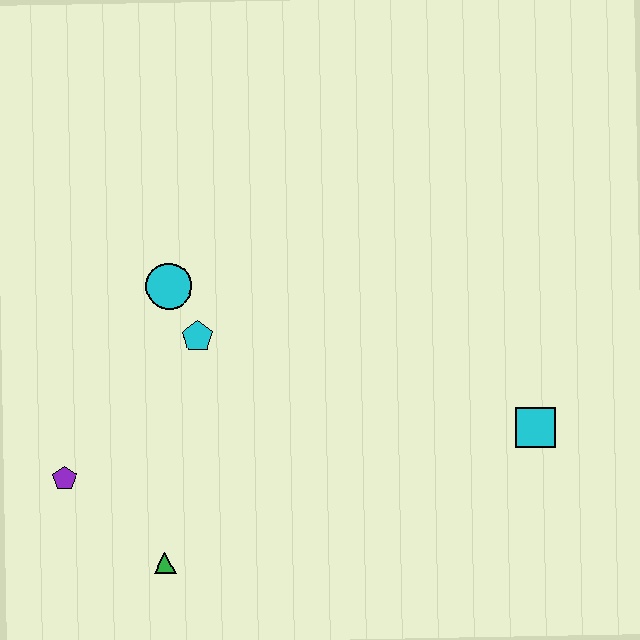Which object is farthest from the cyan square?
The purple pentagon is farthest from the cyan square.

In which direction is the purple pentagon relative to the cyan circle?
The purple pentagon is below the cyan circle.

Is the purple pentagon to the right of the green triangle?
No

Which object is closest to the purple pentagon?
The green triangle is closest to the purple pentagon.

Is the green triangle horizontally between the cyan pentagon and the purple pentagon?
Yes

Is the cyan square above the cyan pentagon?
No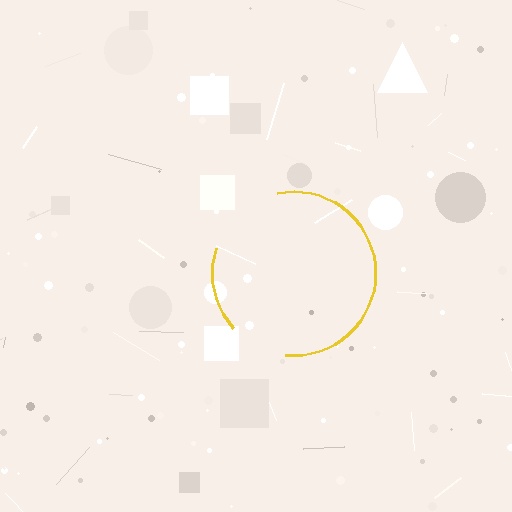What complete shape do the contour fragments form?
The contour fragments form a circle.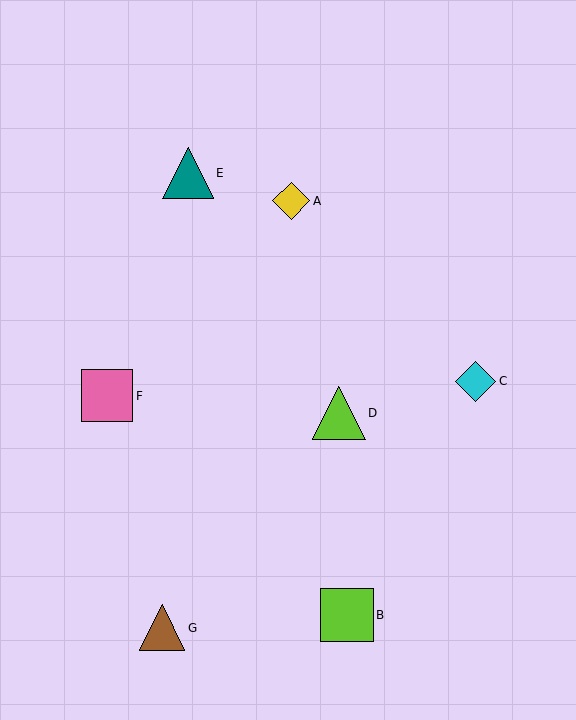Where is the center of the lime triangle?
The center of the lime triangle is at (339, 413).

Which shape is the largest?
The lime square (labeled B) is the largest.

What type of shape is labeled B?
Shape B is a lime square.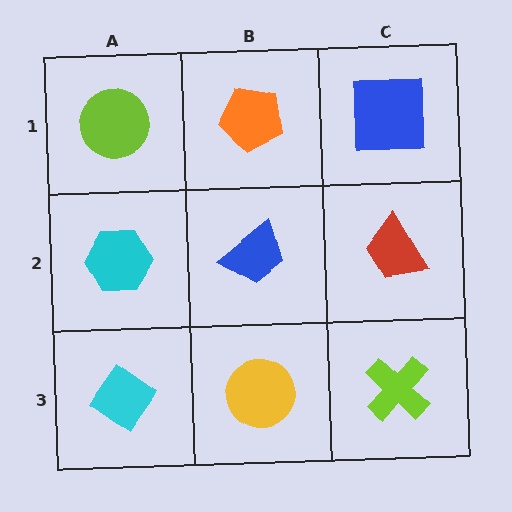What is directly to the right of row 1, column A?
An orange pentagon.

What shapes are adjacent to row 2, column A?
A lime circle (row 1, column A), a cyan diamond (row 3, column A), a blue trapezoid (row 2, column B).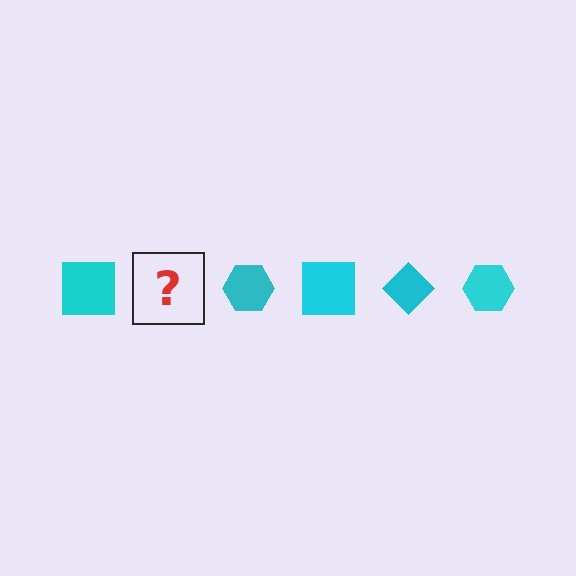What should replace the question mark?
The question mark should be replaced with a cyan diamond.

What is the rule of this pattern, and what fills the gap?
The rule is that the pattern cycles through square, diamond, hexagon shapes in cyan. The gap should be filled with a cyan diamond.